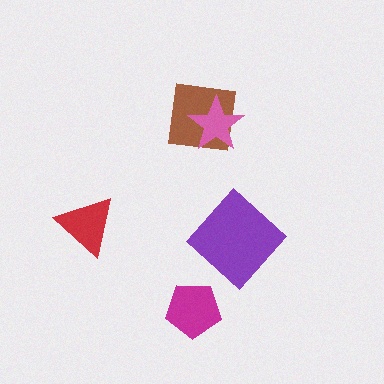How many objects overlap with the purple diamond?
0 objects overlap with the purple diamond.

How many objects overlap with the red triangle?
0 objects overlap with the red triangle.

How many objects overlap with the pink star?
1 object overlaps with the pink star.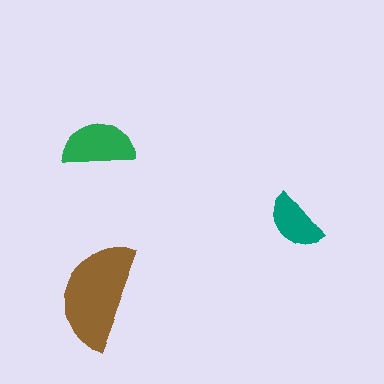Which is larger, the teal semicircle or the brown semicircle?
The brown one.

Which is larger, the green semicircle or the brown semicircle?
The brown one.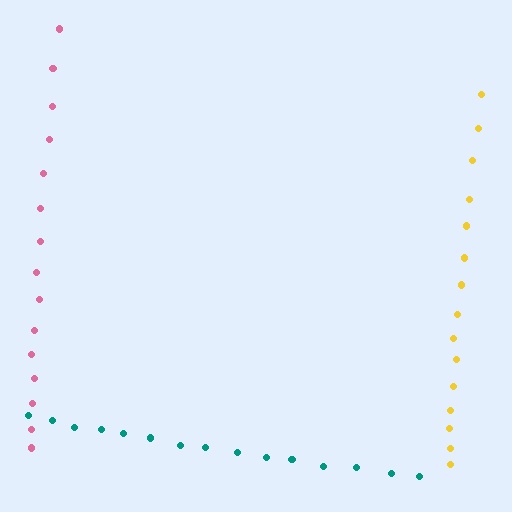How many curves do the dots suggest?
There are 3 distinct paths.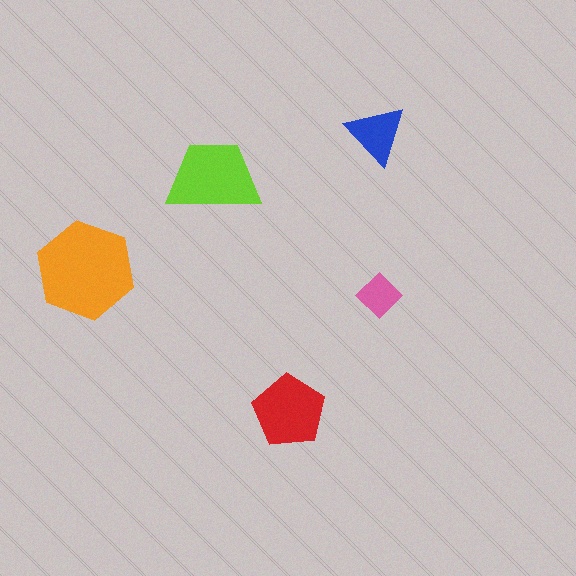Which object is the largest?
The orange hexagon.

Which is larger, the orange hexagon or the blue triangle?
The orange hexagon.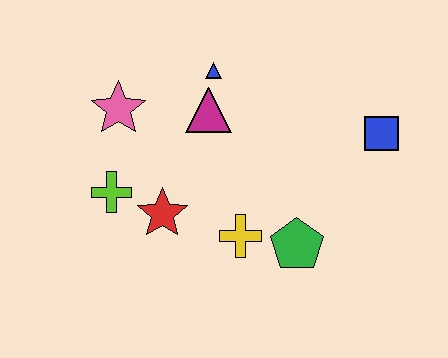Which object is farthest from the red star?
The blue square is farthest from the red star.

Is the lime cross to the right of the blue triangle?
No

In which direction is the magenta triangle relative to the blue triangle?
The magenta triangle is below the blue triangle.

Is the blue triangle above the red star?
Yes